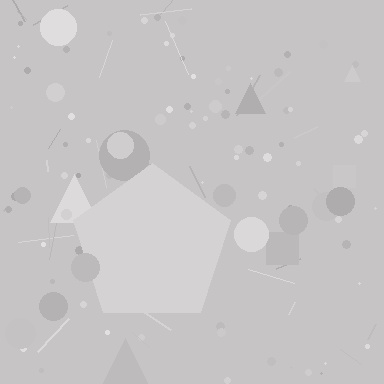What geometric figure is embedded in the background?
A pentagon is embedded in the background.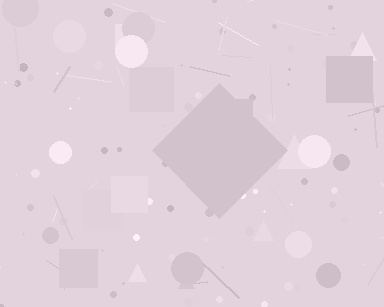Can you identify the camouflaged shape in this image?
The camouflaged shape is a diamond.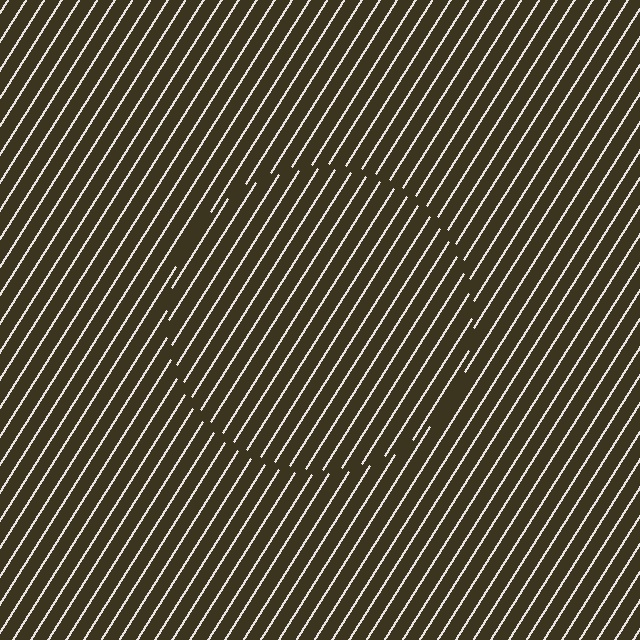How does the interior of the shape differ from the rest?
The interior of the shape contains the same grating, shifted by half a period — the contour is defined by the phase discontinuity where line-ends from the inner and outer gratings abut.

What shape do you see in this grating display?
An illusory circle. The interior of the shape contains the same grating, shifted by half a period — the contour is defined by the phase discontinuity where line-ends from the inner and outer gratings abut.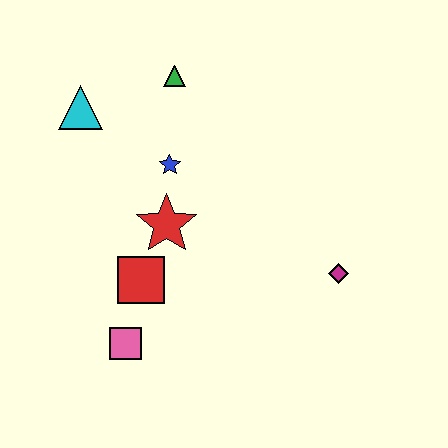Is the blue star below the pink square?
No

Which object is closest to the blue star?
The red star is closest to the blue star.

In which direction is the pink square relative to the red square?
The pink square is below the red square.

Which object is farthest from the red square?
The green triangle is farthest from the red square.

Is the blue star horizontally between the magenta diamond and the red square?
Yes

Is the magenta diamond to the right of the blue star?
Yes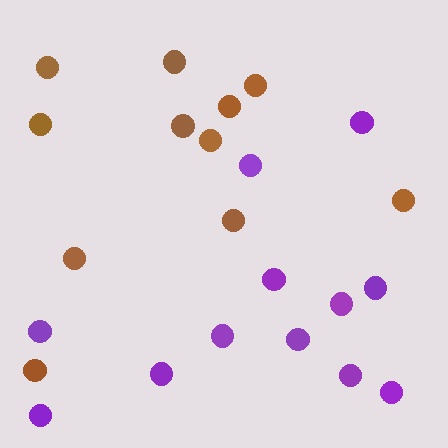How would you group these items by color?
There are 2 groups: one group of purple circles (12) and one group of brown circles (11).